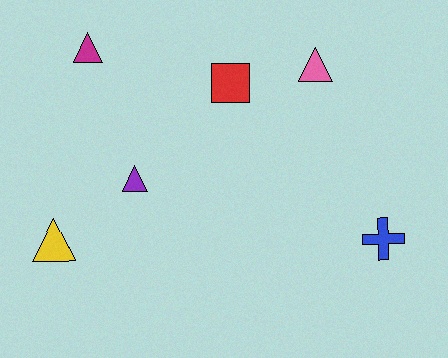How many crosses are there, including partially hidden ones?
There is 1 cross.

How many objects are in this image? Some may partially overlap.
There are 6 objects.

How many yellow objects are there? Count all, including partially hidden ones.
There is 1 yellow object.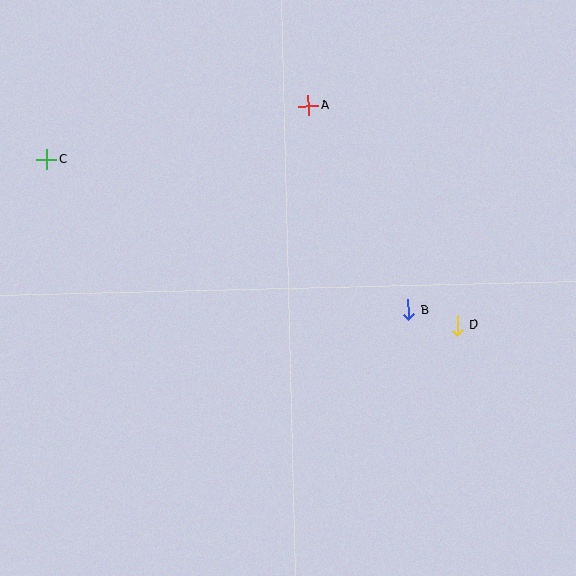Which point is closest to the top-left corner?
Point C is closest to the top-left corner.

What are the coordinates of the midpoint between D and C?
The midpoint between D and C is at (252, 242).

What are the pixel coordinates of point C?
Point C is at (47, 160).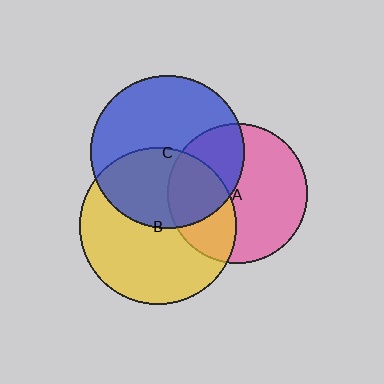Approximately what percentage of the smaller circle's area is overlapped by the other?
Approximately 35%.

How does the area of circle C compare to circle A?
Approximately 1.2 times.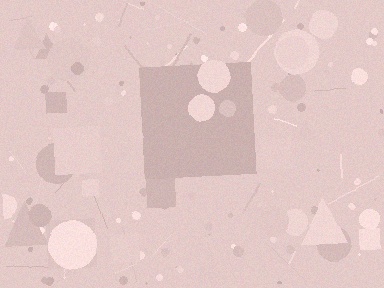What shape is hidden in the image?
A square is hidden in the image.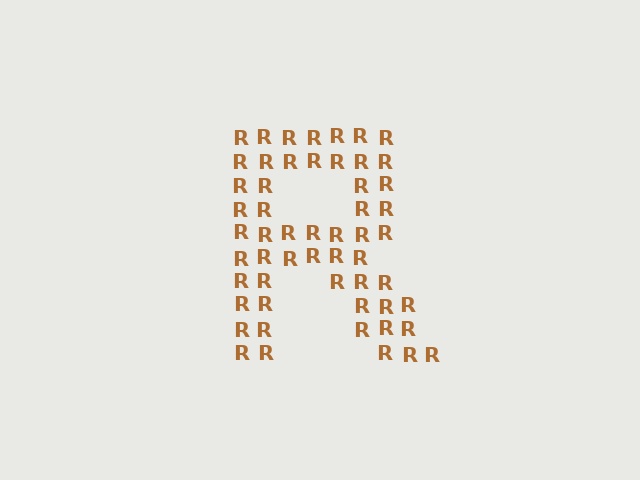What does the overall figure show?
The overall figure shows the letter R.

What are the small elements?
The small elements are letter R's.